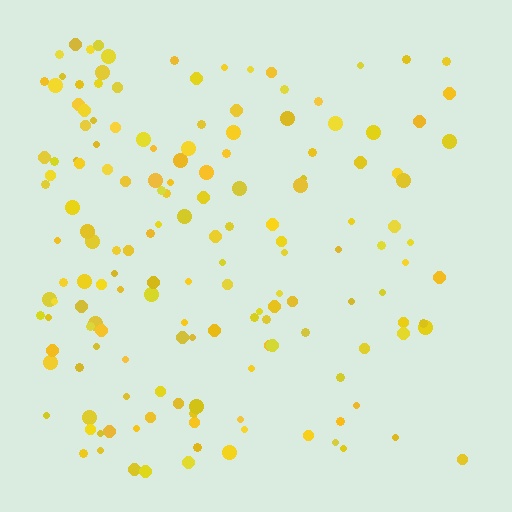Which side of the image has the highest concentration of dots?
The left.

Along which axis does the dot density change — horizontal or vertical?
Horizontal.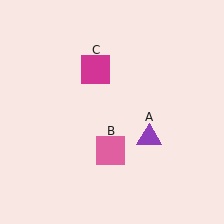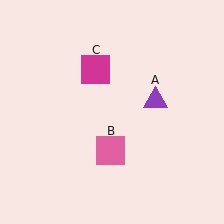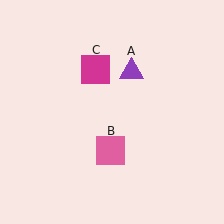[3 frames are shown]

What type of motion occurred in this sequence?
The purple triangle (object A) rotated counterclockwise around the center of the scene.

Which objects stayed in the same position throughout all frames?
Pink square (object B) and magenta square (object C) remained stationary.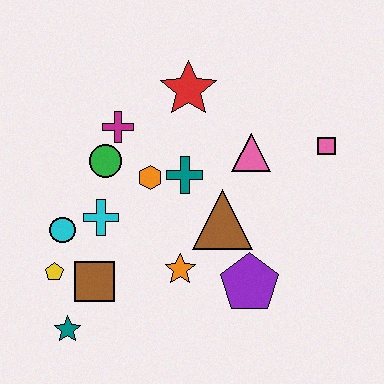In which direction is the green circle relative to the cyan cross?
The green circle is above the cyan cross.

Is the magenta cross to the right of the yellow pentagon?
Yes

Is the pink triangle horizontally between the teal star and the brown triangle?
No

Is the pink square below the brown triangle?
No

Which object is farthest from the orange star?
The pink square is farthest from the orange star.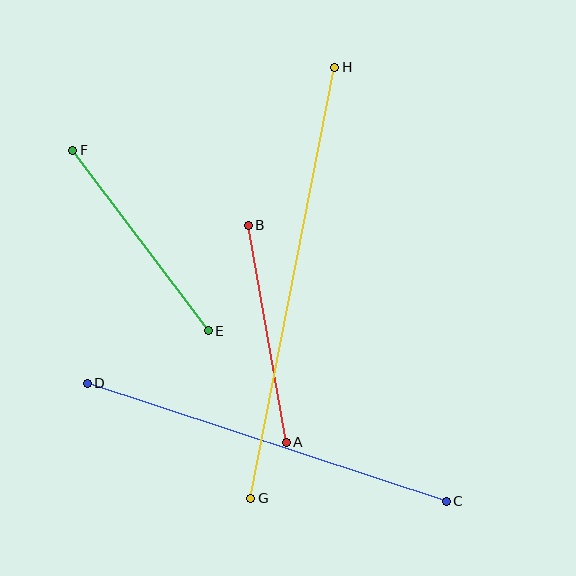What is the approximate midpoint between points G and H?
The midpoint is at approximately (293, 283) pixels.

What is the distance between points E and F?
The distance is approximately 226 pixels.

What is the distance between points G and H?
The distance is approximately 439 pixels.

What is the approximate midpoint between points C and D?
The midpoint is at approximately (267, 442) pixels.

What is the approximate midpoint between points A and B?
The midpoint is at approximately (267, 334) pixels.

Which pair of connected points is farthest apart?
Points G and H are farthest apart.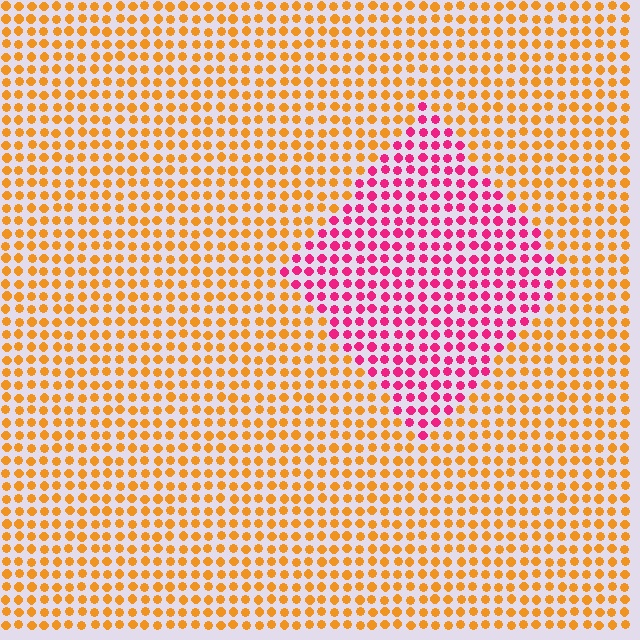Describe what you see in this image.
The image is filled with small orange elements in a uniform arrangement. A diamond-shaped region is visible where the elements are tinted to a slightly different hue, forming a subtle color boundary.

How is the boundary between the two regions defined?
The boundary is defined purely by a slight shift in hue (about 63 degrees). Spacing, size, and orientation are identical on both sides.